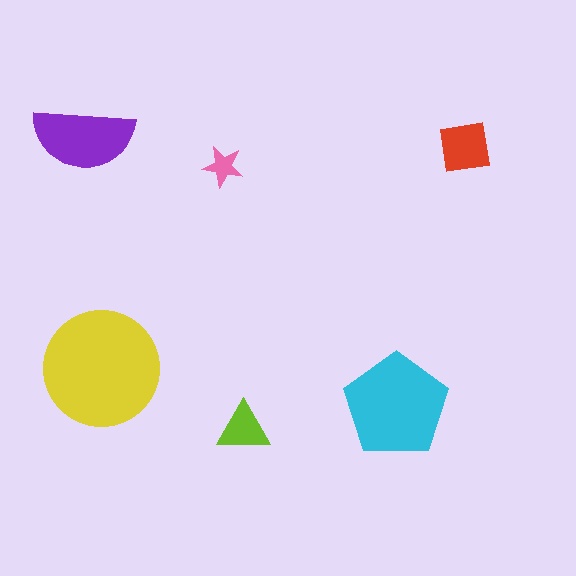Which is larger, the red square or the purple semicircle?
The purple semicircle.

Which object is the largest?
The yellow circle.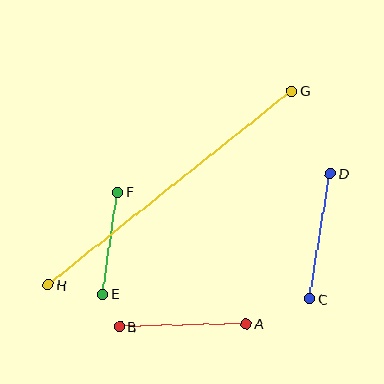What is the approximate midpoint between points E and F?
The midpoint is at approximately (110, 243) pixels.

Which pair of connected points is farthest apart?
Points G and H are farthest apart.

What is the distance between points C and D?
The distance is approximately 127 pixels.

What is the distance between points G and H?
The distance is approximately 311 pixels.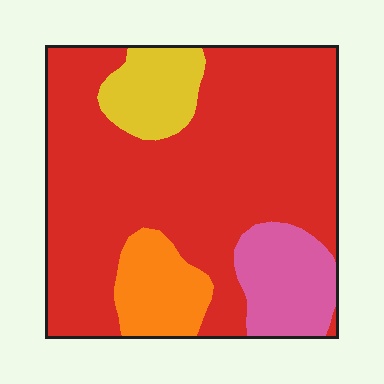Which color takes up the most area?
Red, at roughly 70%.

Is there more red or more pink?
Red.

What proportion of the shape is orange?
Orange covers 10% of the shape.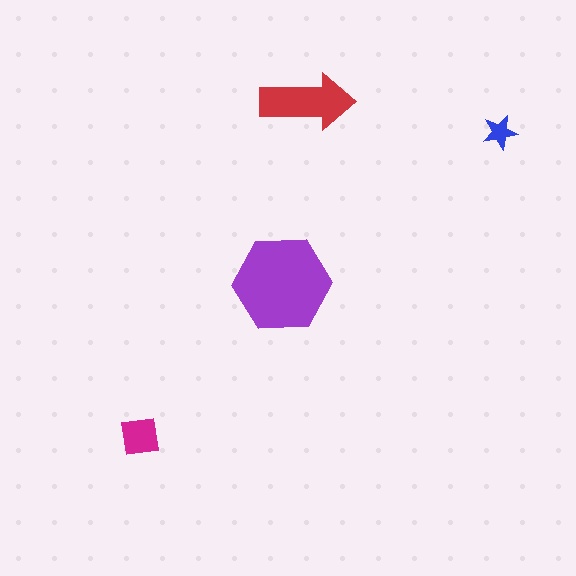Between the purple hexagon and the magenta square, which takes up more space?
The purple hexagon.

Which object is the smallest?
The blue star.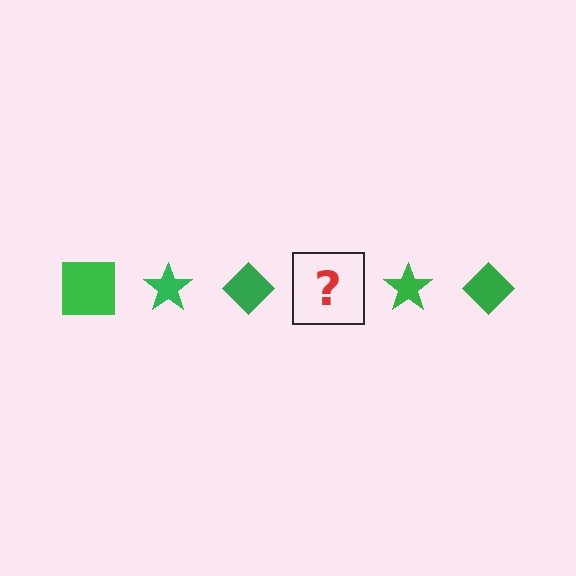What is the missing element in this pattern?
The missing element is a green square.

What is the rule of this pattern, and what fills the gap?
The rule is that the pattern cycles through square, star, diamond shapes in green. The gap should be filled with a green square.